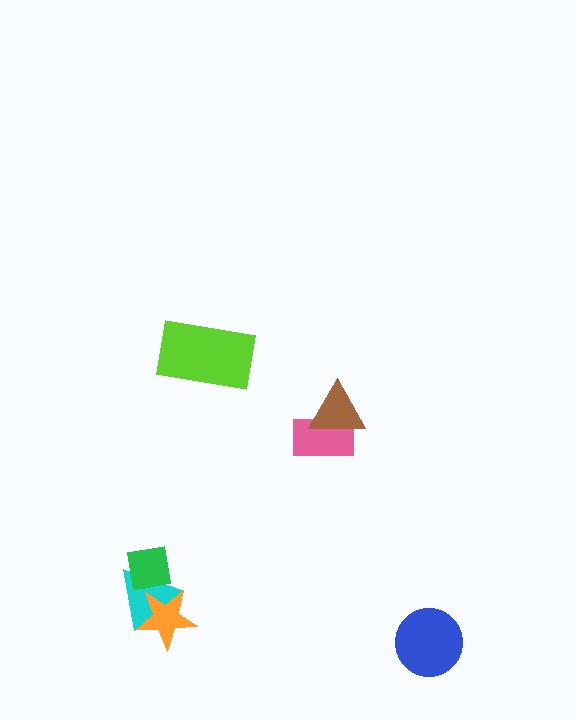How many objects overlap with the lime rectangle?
0 objects overlap with the lime rectangle.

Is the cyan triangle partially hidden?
Yes, it is partially covered by another shape.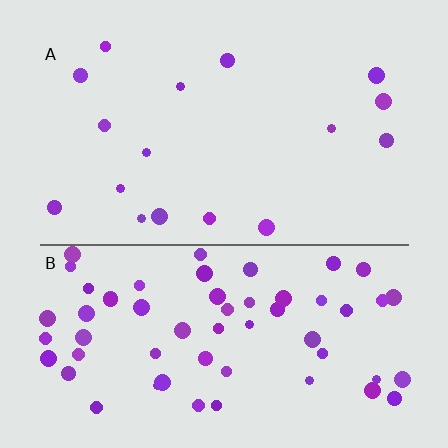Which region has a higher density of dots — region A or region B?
B (the bottom).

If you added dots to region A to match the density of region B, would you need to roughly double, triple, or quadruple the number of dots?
Approximately quadruple.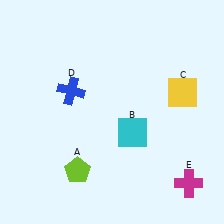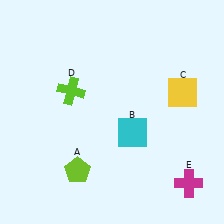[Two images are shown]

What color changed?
The cross (D) changed from blue in Image 1 to lime in Image 2.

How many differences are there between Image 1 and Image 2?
There is 1 difference between the two images.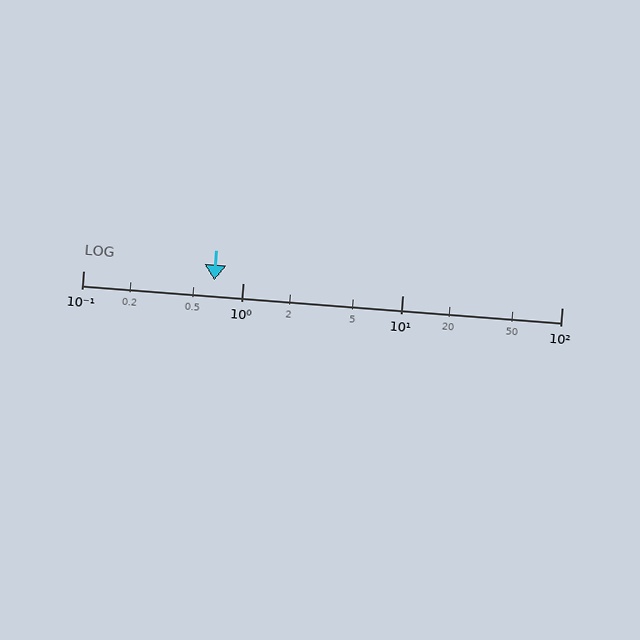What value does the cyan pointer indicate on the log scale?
The pointer indicates approximately 0.66.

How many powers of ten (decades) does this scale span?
The scale spans 3 decades, from 0.1 to 100.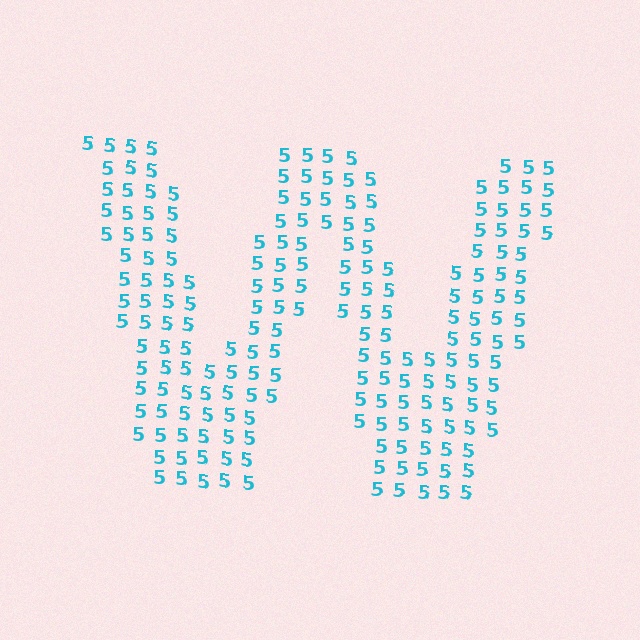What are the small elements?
The small elements are digit 5's.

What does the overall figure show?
The overall figure shows the letter W.